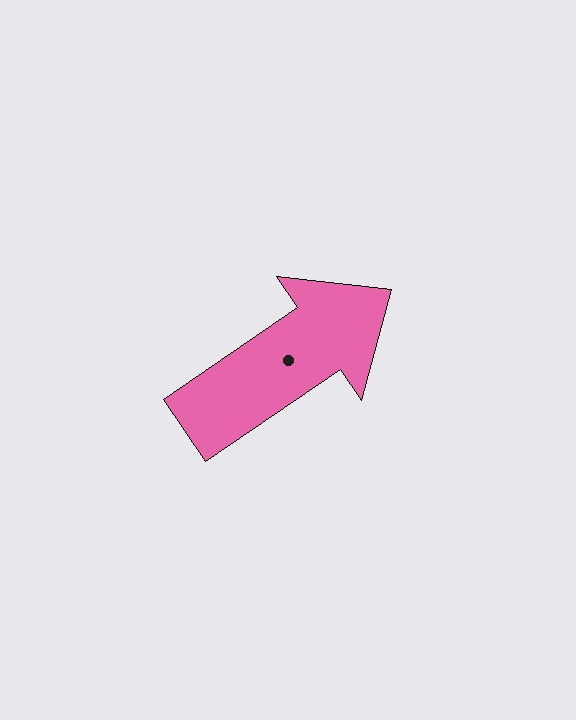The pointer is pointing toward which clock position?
Roughly 2 o'clock.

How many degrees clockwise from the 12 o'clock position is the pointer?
Approximately 56 degrees.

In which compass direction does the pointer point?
Northeast.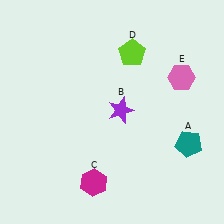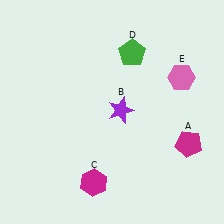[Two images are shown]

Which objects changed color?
A changed from teal to magenta. D changed from lime to green.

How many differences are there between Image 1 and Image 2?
There are 2 differences between the two images.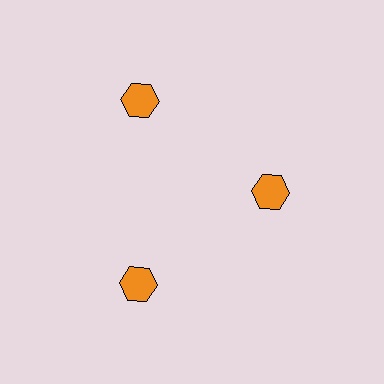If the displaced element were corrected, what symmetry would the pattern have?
It would have 3-fold rotational symmetry — the pattern would map onto itself every 120 degrees.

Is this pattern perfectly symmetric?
No. The 3 orange hexagons are arranged in a ring, but one element near the 3 o'clock position is pulled inward toward the center, breaking the 3-fold rotational symmetry.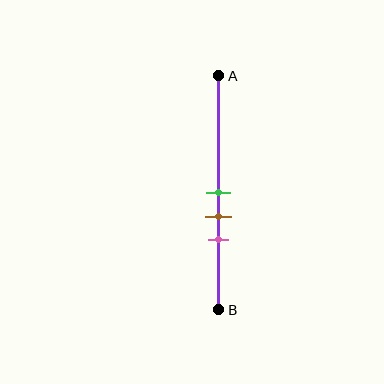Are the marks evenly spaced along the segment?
Yes, the marks are approximately evenly spaced.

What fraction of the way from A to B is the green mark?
The green mark is approximately 50% (0.5) of the way from A to B.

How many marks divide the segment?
There are 3 marks dividing the segment.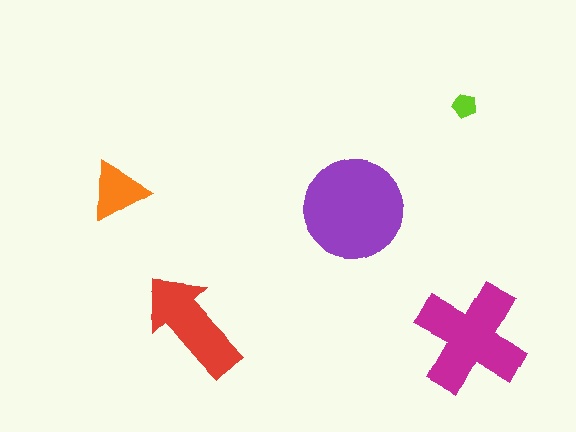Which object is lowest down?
The magenta cross is bottommost.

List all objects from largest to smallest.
The purple circle, the magenta cross, the red arrow, the orange triangle, the lime pentagon.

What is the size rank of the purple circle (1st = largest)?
1st.